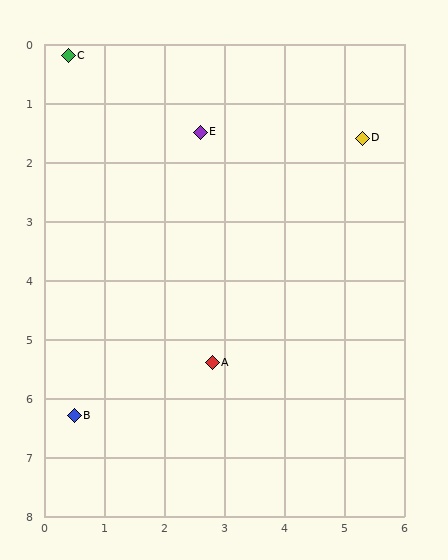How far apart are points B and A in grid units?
Points B and A are about 2.5 grid units apart.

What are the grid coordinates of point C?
Point C is at approximately (0.4, 0.2).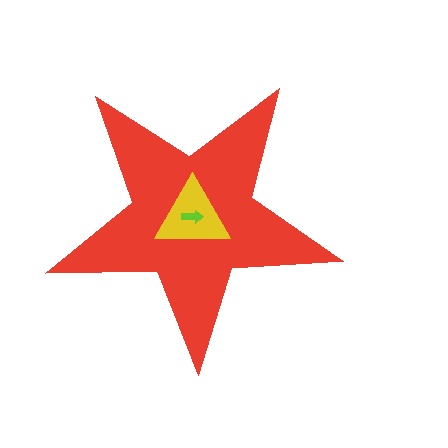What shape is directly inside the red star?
The yellow triangle.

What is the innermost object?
The lime arrow.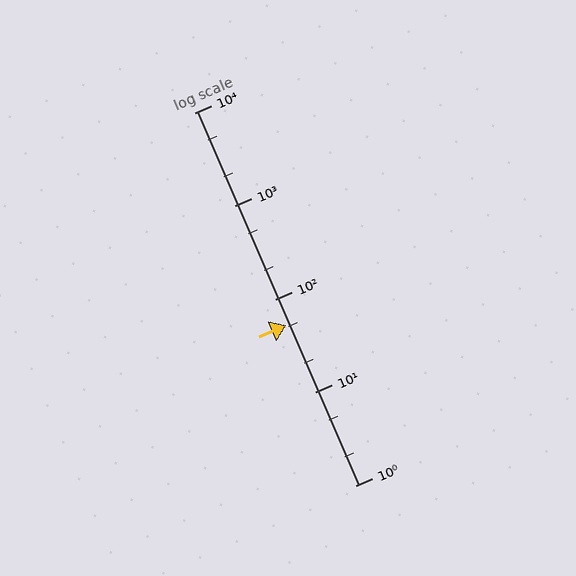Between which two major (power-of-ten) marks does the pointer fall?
The pointer is between 10 and 100.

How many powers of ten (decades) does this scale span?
The scale spans 4 decades, from 1 to 10000.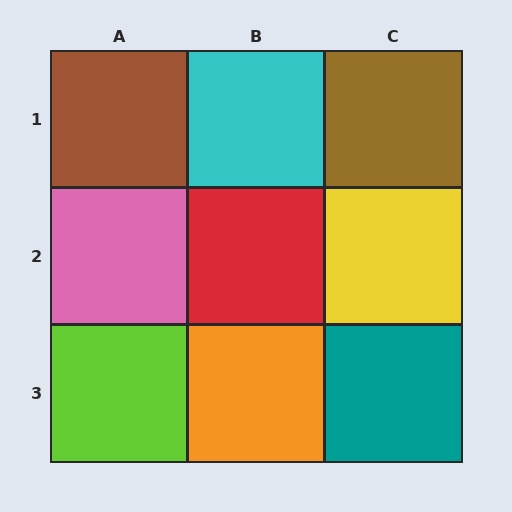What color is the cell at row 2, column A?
Pink.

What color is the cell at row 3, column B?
Orange.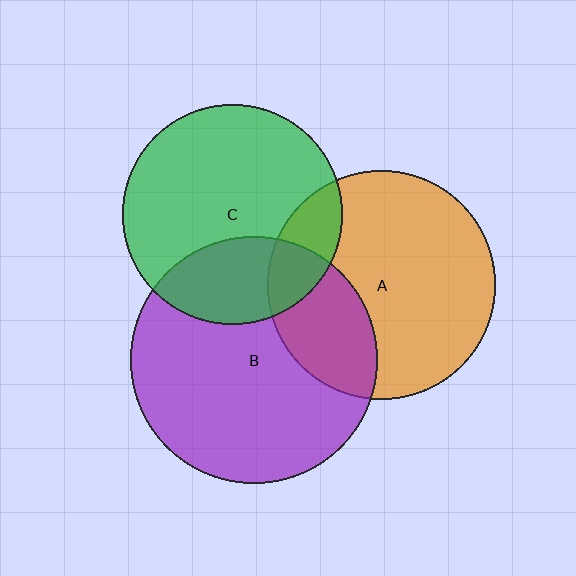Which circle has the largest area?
Circle B (purple).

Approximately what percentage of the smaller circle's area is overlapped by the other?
Approximately 30%.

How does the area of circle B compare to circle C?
Approximately 1.3 times.